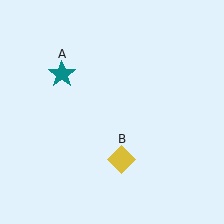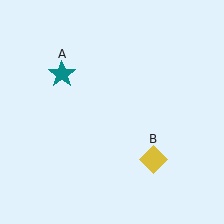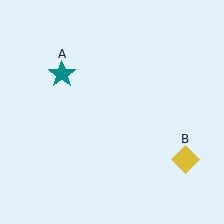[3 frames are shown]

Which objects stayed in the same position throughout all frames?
Teal star (object A) remained stationary.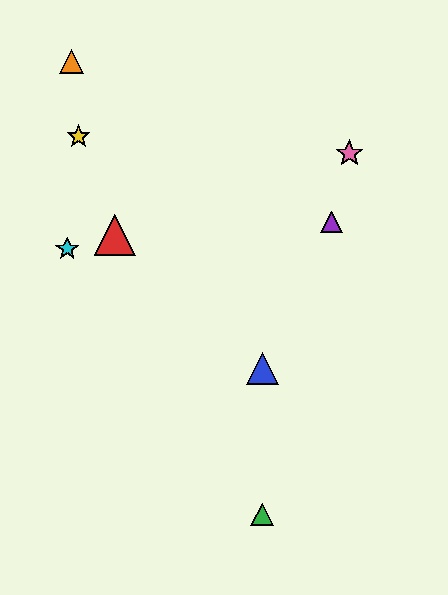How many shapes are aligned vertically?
2 shapes (the blue triangle, the green triangle) are aligned vertically.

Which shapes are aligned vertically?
The blue triangle, the green triangle are aligned vertically.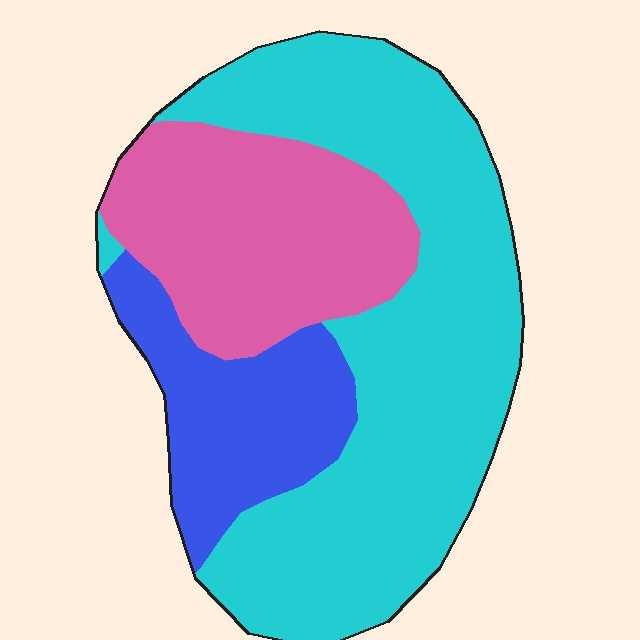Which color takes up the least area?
Blue, at roughly 20%.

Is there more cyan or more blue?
Cyan.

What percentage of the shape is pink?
Pink covers 27% of the shape.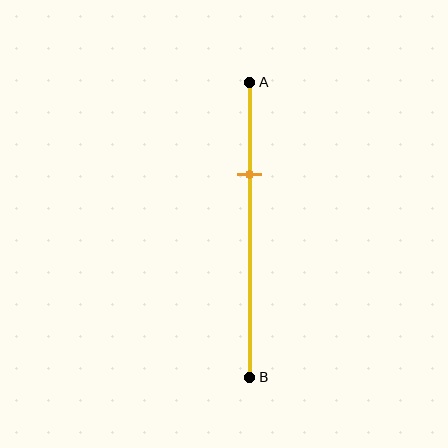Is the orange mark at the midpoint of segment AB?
No, the mark is at about 30% from A, not at the 50% midpoint.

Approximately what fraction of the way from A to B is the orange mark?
The orange mark is approximately 30% of the way from A to B.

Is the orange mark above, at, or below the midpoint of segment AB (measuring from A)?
The orange mark is above the midpoint of segment AB.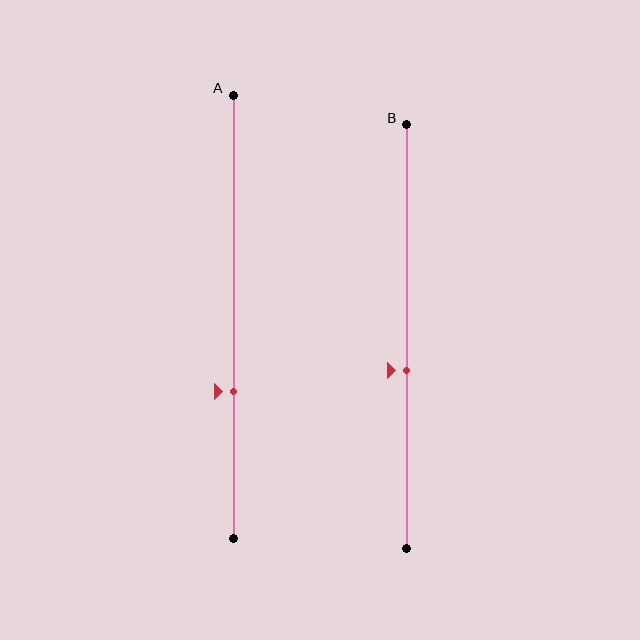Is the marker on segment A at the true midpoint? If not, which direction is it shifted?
No, the marker on segment A is shifted downward by about 17% of the segment length.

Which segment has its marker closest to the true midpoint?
Segment B has its marker closest to the true midpoint.